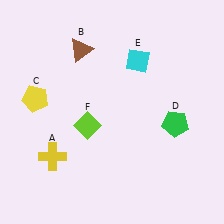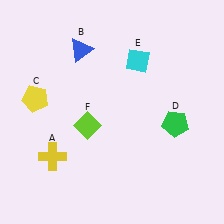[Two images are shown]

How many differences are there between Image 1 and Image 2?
There is 1 difference between the two images.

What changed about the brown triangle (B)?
In Image 1, B is brown. In Image 2, it changed to blue.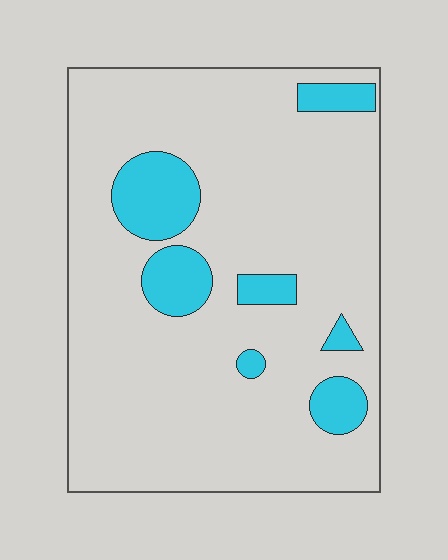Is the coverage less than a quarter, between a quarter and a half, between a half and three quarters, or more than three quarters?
Less than a quarter.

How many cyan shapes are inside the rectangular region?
7.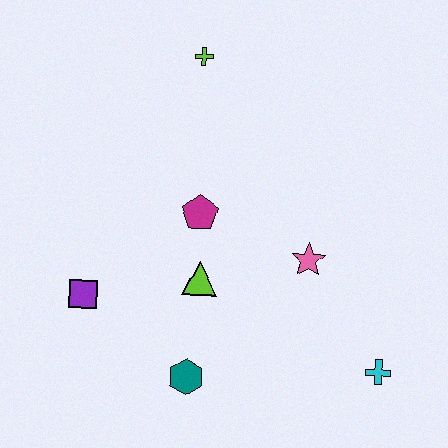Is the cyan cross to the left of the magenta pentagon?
No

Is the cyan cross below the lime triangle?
Yes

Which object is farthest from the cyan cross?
The lime cross is farthest from the cyan cross.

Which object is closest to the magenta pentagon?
The lime triangle is closest to the magenta pentagon.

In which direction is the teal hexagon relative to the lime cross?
The teal hexagon is below the lime cross.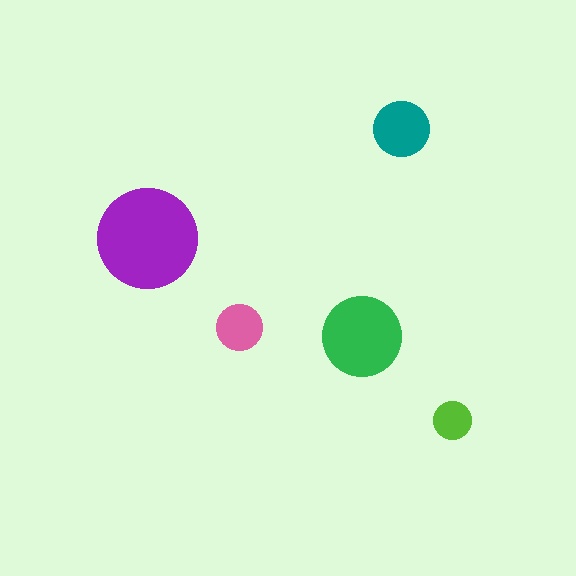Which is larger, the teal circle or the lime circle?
The teal one.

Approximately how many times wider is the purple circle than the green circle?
About 1.5 times wider.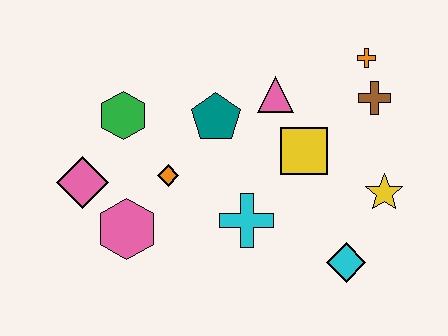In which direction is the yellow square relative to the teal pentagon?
The yellow square is to the right of the teal pentagon.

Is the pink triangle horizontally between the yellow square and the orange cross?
No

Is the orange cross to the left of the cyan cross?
No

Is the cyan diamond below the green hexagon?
Yes